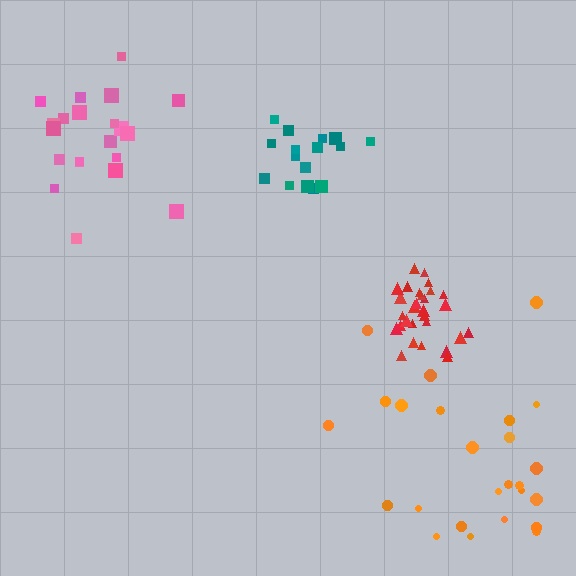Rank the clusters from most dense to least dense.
red, teal, pink, orange.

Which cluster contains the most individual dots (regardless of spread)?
Red (29).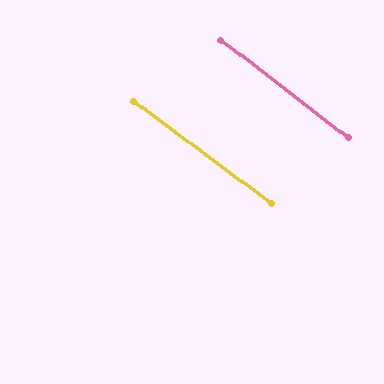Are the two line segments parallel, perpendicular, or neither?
Parallel — their directions differ by only 0.9°.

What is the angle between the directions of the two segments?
Approximately 1 degree.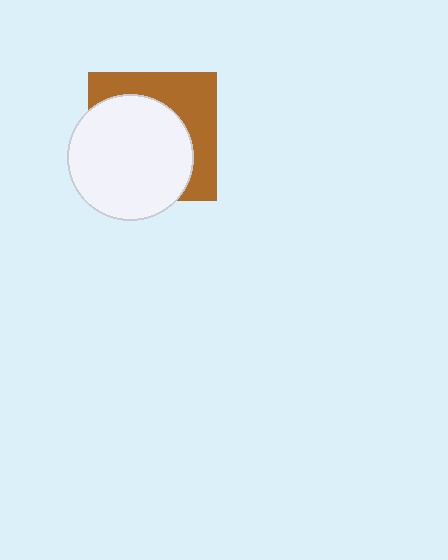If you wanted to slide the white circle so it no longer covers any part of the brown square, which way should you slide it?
Slide it toward the lower-left — that is the most direct way to separate the two shapes.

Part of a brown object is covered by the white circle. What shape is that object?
It is a square.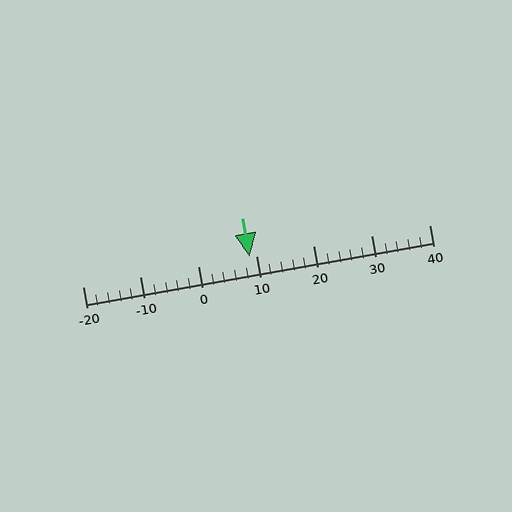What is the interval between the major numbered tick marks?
The major tick marks are spaced 10 units apart.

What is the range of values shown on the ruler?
The ruler shows values from -20 to 40.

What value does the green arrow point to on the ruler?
The green arrow points to approximately 9.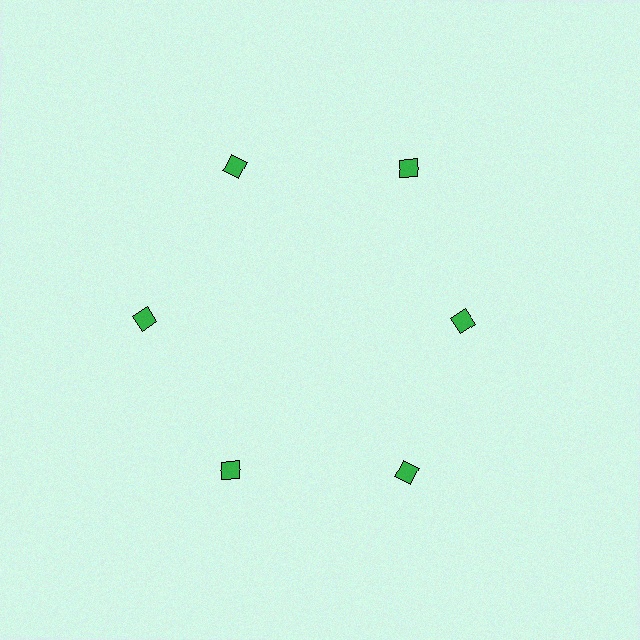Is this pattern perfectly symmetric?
No. The 6 green diamonds are arranged in a ring, but one element near the 3 o'clock position is pulled inward toward the center, breaking the 6-fold rotational symmetry.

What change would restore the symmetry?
The symmetry would be restored by moving it outward, back onto the ring so that all 6 diamonds sit at equal angles and equal distance from the center.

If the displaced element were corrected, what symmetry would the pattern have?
It would have 6-fold rotational symmetry — the pattern would map onto itself every 60 degrees.